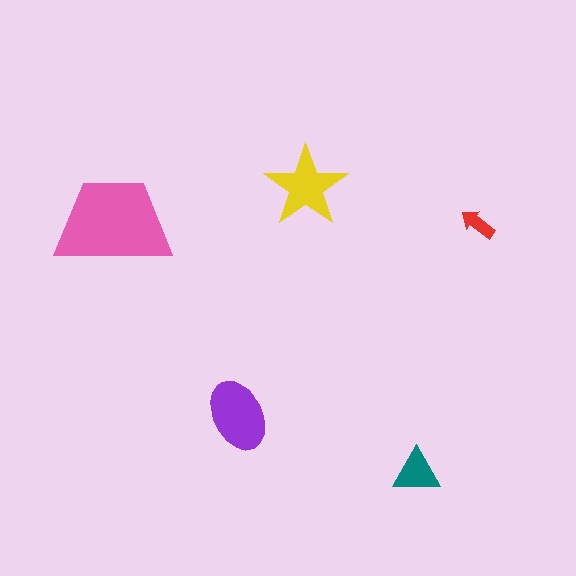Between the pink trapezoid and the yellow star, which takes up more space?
The pink trapezoid.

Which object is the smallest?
The red arrow.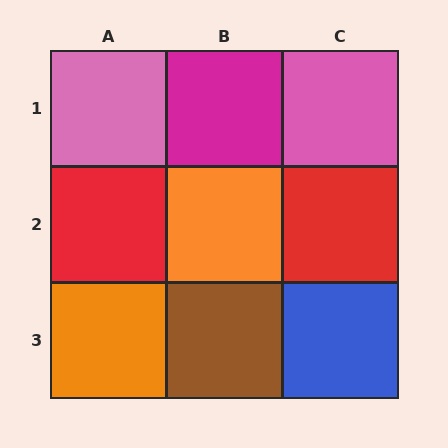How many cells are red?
2 cells are red.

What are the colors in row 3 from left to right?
Orange, brown, blue.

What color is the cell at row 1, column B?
Magenta.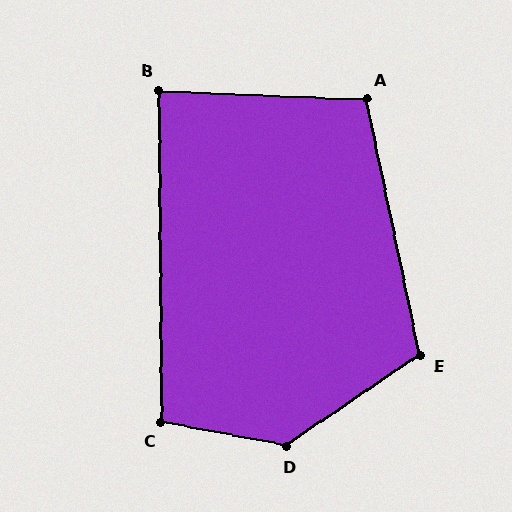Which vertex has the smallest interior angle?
B, at approximately 87 degrees.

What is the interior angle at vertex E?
Approximately 112 degrees (obtuse).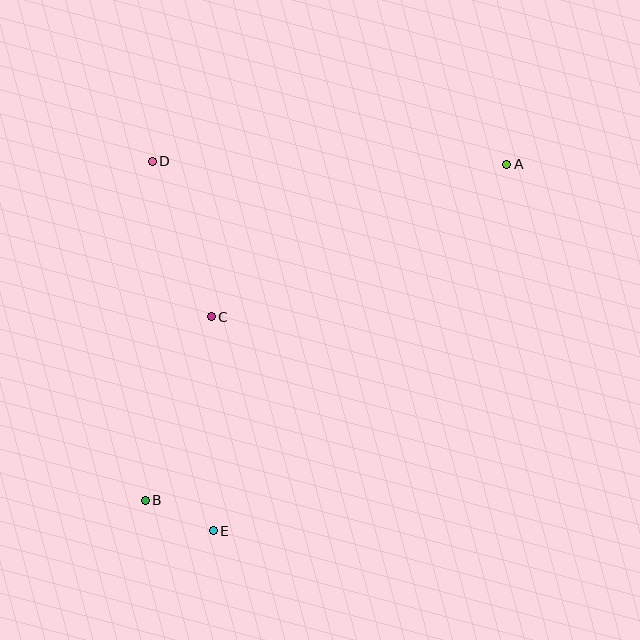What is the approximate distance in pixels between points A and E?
The distance between A and E is approximately 469 pixels.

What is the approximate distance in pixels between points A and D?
The distance between A and D is approximately 354 pixels.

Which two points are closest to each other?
Points B and E are closest to each other.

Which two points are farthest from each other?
Points A and B are farthest from each other.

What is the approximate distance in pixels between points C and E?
The distance between C and E is approximately 214 pixels.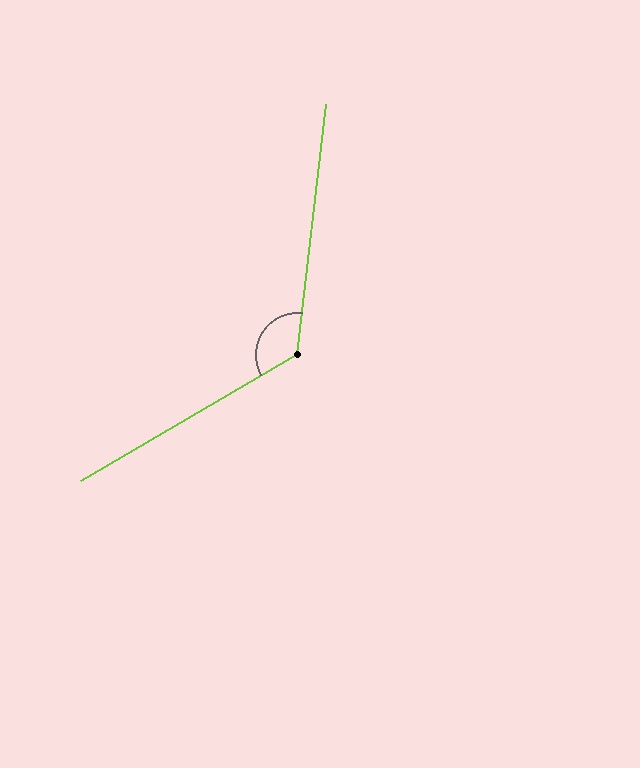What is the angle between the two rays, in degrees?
Approximately 127 degrees.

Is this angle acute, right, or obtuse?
It is obtuse.